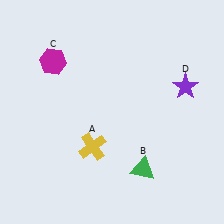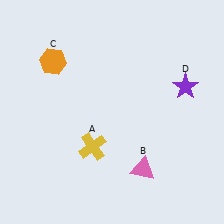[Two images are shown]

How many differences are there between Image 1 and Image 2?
There are 2 differences between the two images.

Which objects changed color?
B changed from green to pink. C changed from magenta to orange.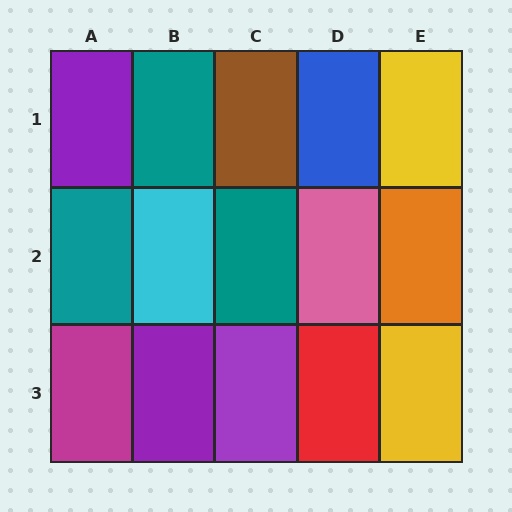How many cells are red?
1 cell is red.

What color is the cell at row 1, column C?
Brown.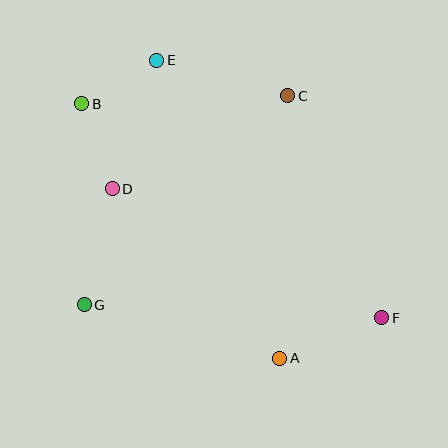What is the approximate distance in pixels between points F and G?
The distance between F and G is approximately 298 pixels.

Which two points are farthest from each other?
Points B and F are farthest from each other.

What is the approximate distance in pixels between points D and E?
The distance between D and E is approximately 136 pixels.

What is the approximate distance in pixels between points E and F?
The distance between E and F is approximately 342 pixels.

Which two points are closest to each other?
Points B and E are closest to each other.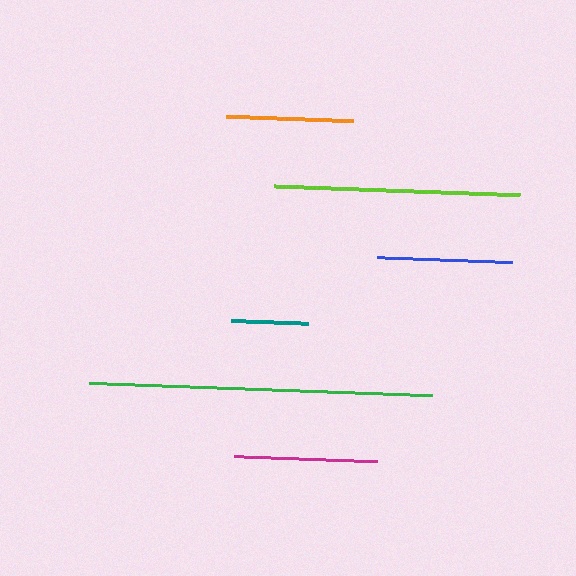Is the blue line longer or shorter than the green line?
The green line is longer than the blue line.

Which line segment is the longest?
The green line is the longest at approximately 343 pixels.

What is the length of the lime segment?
The lime segment is approximately 246 pixels long.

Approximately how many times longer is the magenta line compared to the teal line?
The magenta line is approximately 1.9 times the length of the teal line.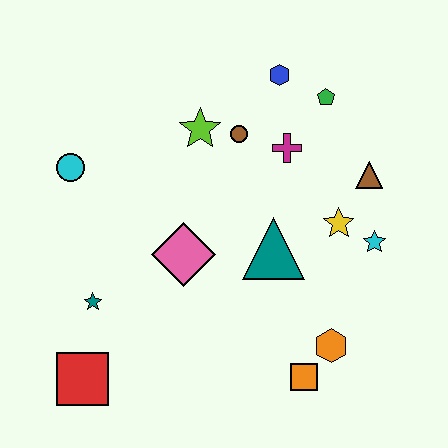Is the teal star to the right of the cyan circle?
Yes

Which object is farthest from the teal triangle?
The red square is farthest from the teal triangle.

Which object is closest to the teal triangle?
The yellow star is closest to the teal triangle.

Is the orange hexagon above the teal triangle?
No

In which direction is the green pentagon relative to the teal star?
The green pentagon is to the right of the teal star.